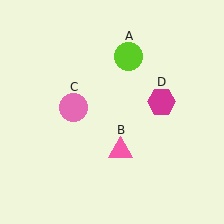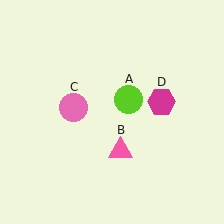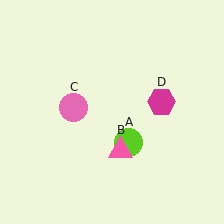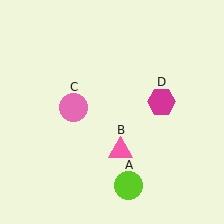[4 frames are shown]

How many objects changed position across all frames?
1 object changed position: lime circle (object A).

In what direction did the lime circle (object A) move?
The lime circle (object A) moved down.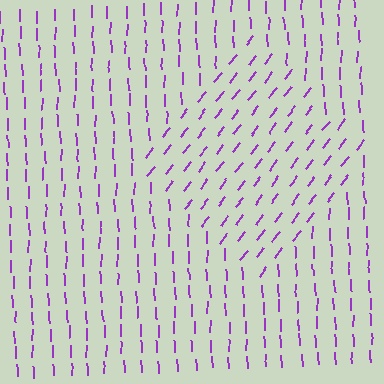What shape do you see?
I see a diamond.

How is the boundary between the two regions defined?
The boundary is defined purely by a change in line orientation (approximately 37 degrees difference). All lines are the same color and thickness.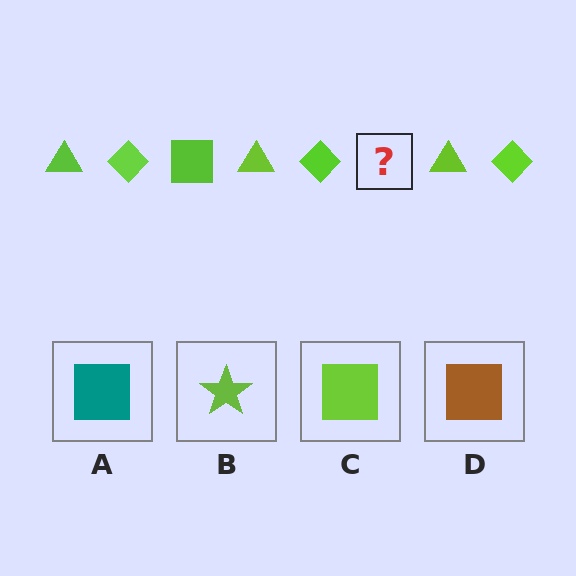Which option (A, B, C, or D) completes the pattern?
C.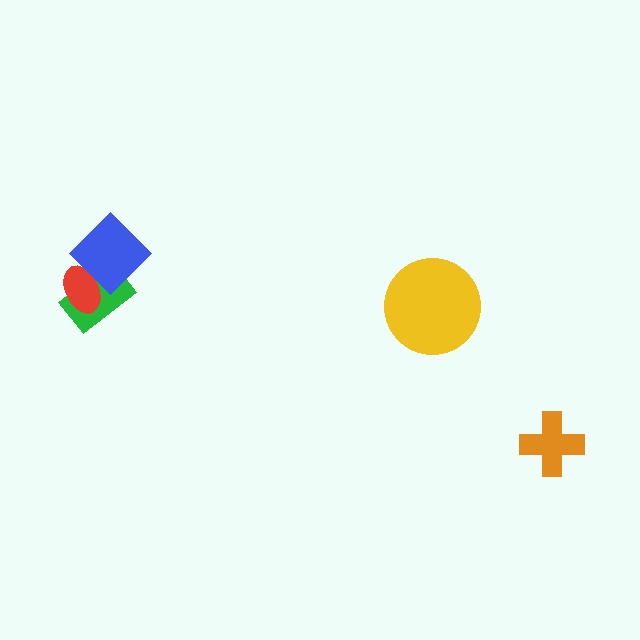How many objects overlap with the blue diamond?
2 objects overlap with the blue diamond.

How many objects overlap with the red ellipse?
2 objects overlap with the red ellipse.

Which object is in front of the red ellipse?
The blue diamond is in front of the red ellipse.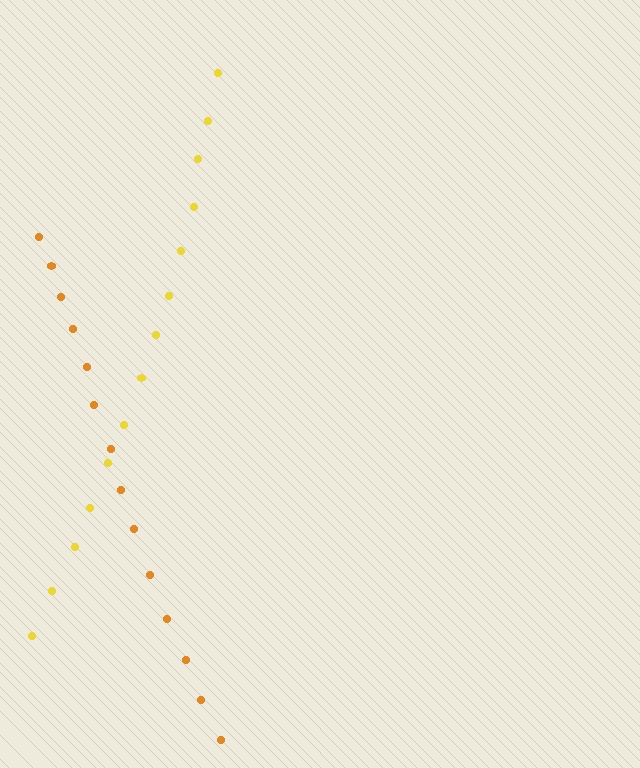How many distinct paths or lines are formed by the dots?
There are 2 distinct paths.